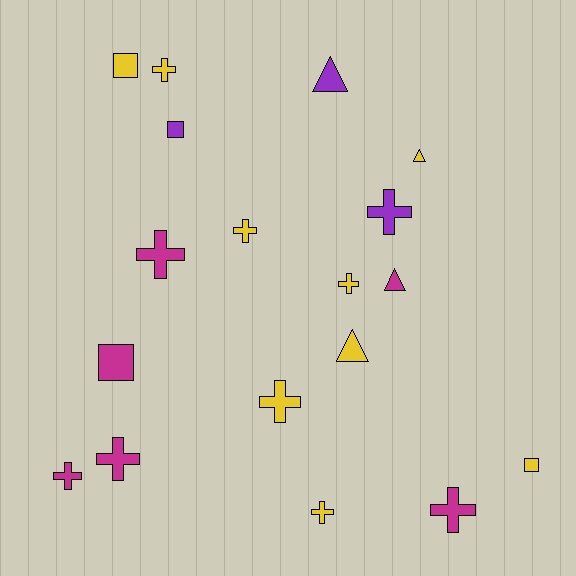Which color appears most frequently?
Yellow, with 9 objects.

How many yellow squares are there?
There are 2 yellow squares.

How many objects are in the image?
There are 18 objects.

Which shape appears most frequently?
Cross, with 10 objects.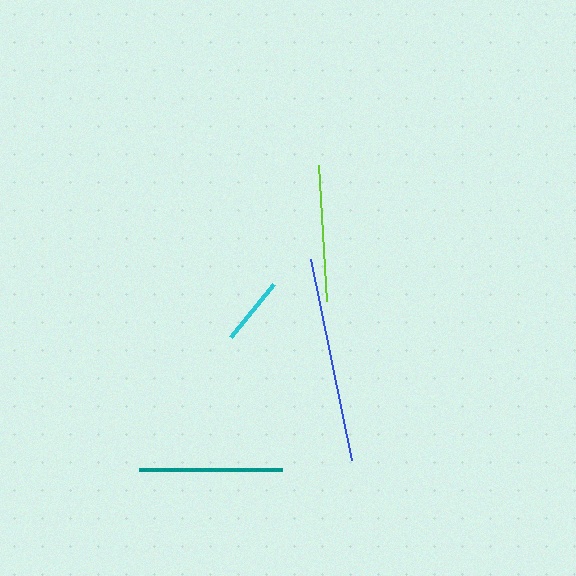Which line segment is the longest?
The blue line is the longest at approximately 206 pixels.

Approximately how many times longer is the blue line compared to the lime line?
The blue line is approximately 1.5 times the length of the lime line.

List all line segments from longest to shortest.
From longest to shortest: blue, teal, lime, cyan.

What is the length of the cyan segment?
The cyan segment is approximately 68 pixels long.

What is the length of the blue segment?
The blue segment is approximately 206 pixels long.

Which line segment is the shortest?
The cyan line is the shortest at approximately 68 pixels.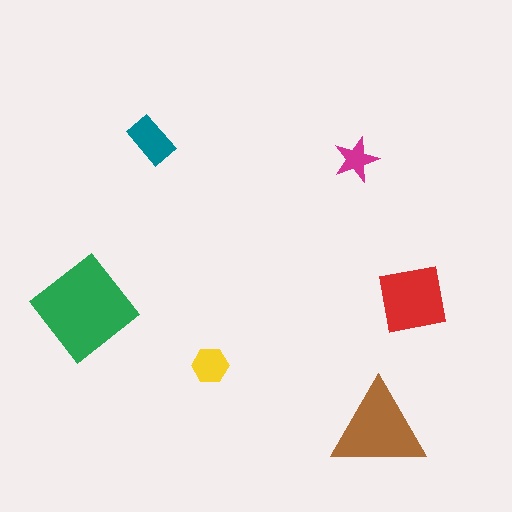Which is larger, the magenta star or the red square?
The red square.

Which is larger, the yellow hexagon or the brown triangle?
The brown triangle.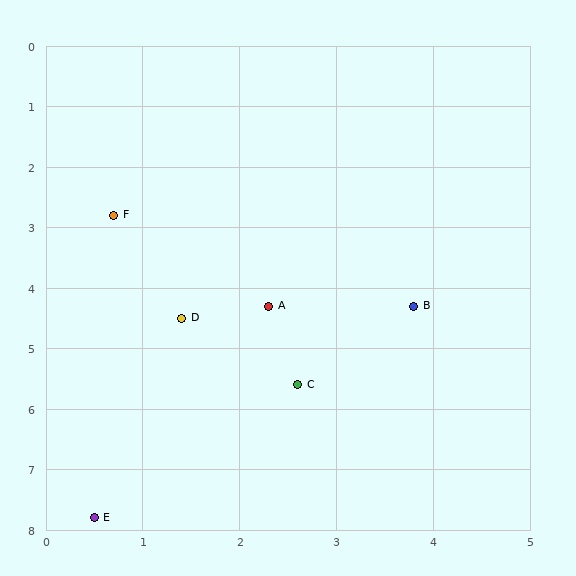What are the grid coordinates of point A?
Point A is at approximately (2.3, 4.3).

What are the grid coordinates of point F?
Point F is at approximately (0.7, 2.8).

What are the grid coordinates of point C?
Point C is at approximately (2.6, 5.6).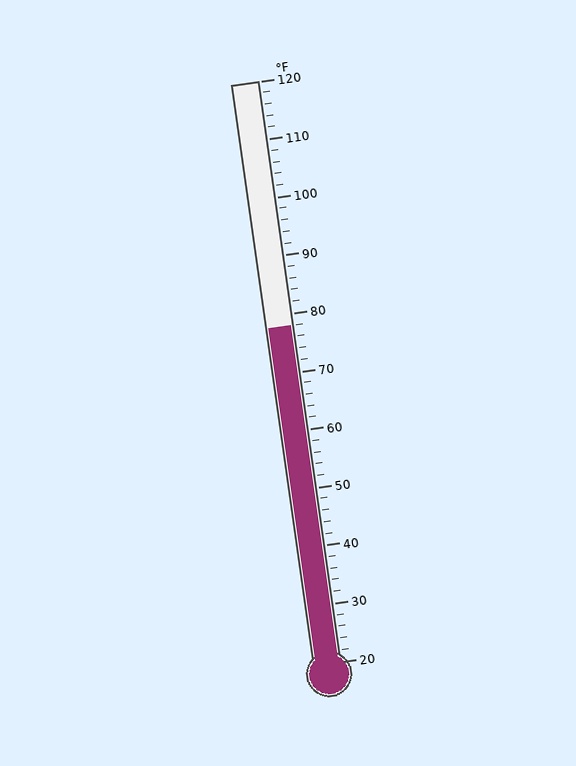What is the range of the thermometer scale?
The thermometer scale ranges from 20°F to 120°F.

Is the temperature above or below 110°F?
The temperature is below 110°F.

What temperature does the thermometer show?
The thermometer shows approximately 78°F.